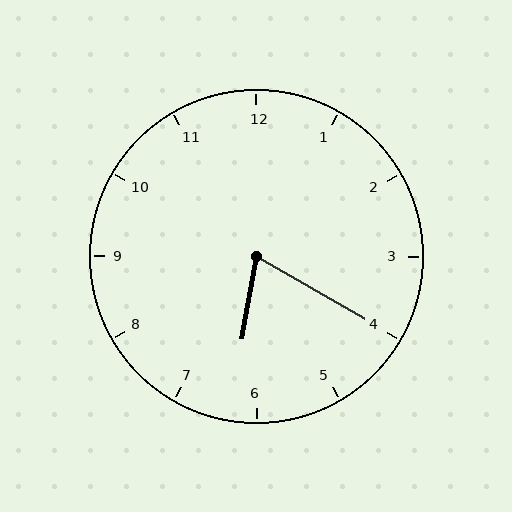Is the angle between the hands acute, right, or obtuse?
It is acute.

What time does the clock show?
6:20.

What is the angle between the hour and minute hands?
Approximately 70 degrees.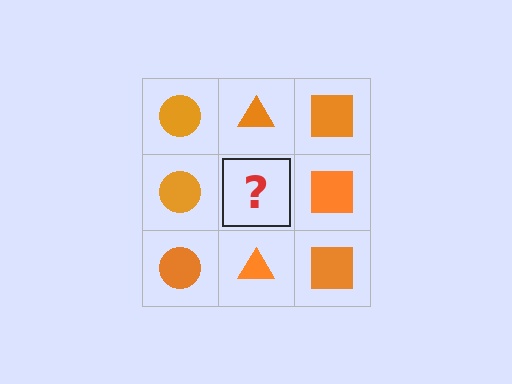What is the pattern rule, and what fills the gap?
The rule is that each column has a consistent shape. The gap should be filled with an orange triangle.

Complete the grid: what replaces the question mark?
The question mark should be replaced with an orange triangle.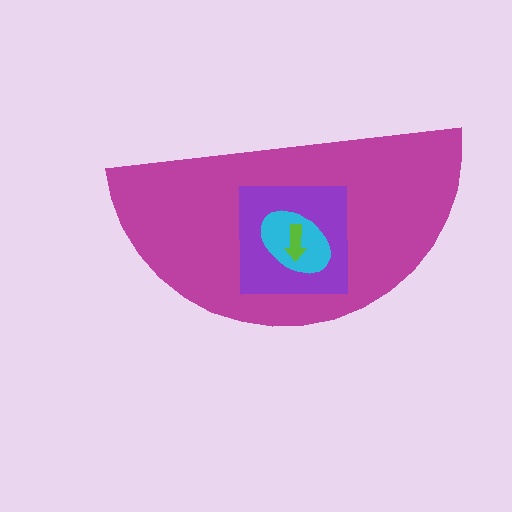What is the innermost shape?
The lime arrow.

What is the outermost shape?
The magenta semicircle.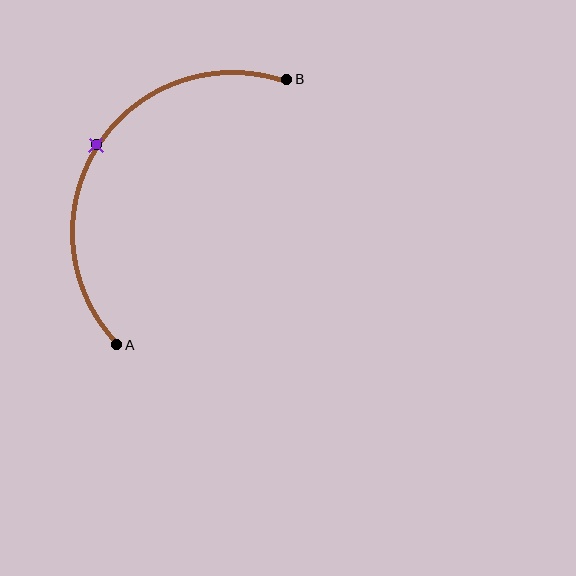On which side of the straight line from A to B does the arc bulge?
The arc bulges to the left of the straight line connecting A and B.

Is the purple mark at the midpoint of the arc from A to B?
Yes. The purple mark lies on the arc at equal arc-length from both A and B — it is the arc midpoint.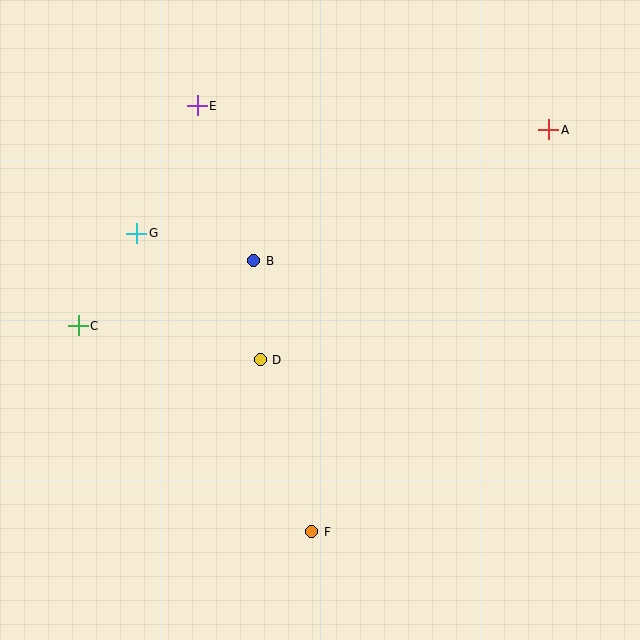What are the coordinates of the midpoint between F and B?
The midpoint between F and B is at (283, 396).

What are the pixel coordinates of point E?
Point E is at (197, 106).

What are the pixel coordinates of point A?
Point A is at (549, 130).